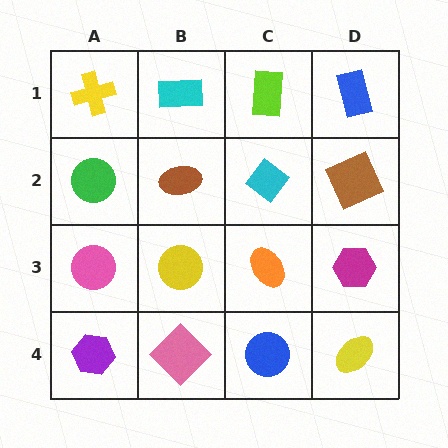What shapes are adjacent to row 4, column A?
A pink circle (row 3, column A), a pink diamond (row 4, column B).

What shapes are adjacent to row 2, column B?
A cyan rectangle (row 1, column B), a yellow circle (row 3, column B), a green circle (row 2, column A), a cyan diamond (row 2, column C).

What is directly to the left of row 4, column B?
A purple hexagon.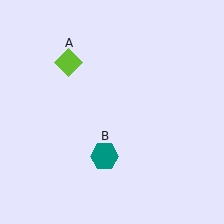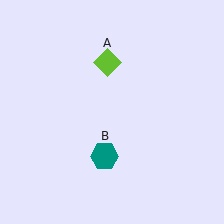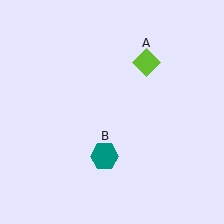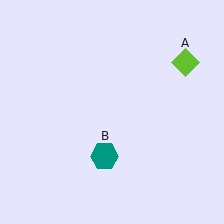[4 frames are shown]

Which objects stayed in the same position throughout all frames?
Teal hexagon (object B) remained stationary.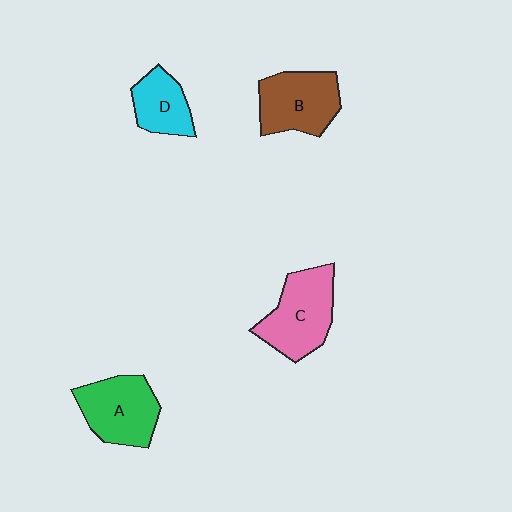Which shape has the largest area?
Shape C (pink).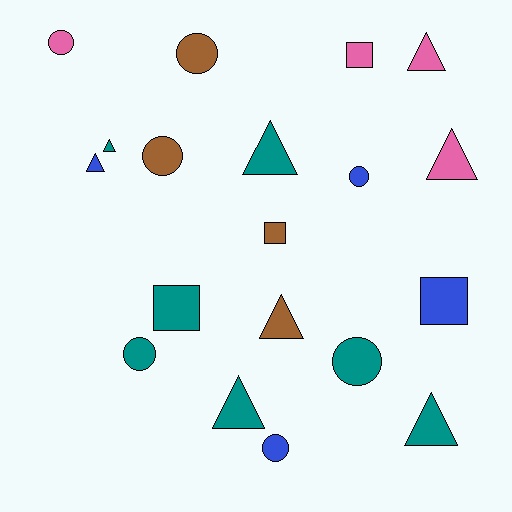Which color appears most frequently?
Teal, with 7 objects.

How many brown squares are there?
There is 1 brown square.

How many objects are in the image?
There are 19 objects.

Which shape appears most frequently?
Triangle, with 8 objects.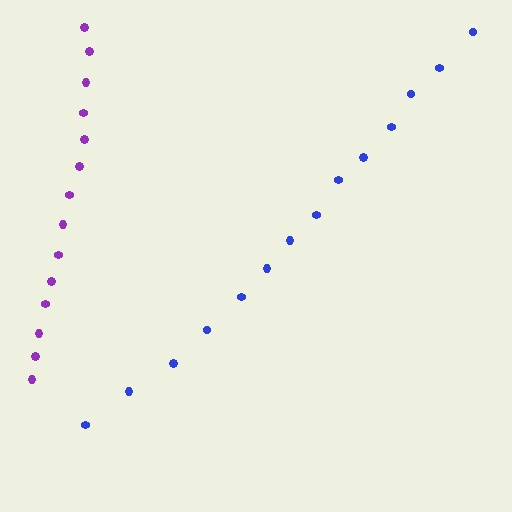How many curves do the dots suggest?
There are 2 distinct paths.